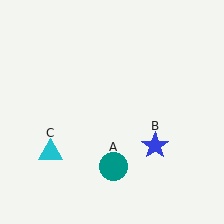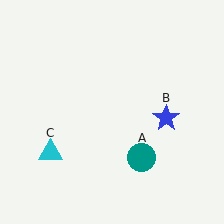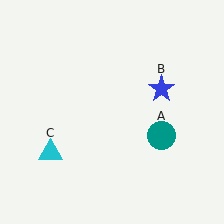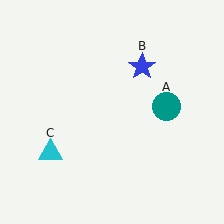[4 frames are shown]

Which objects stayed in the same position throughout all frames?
Cyan triangle (object C) remained stationary.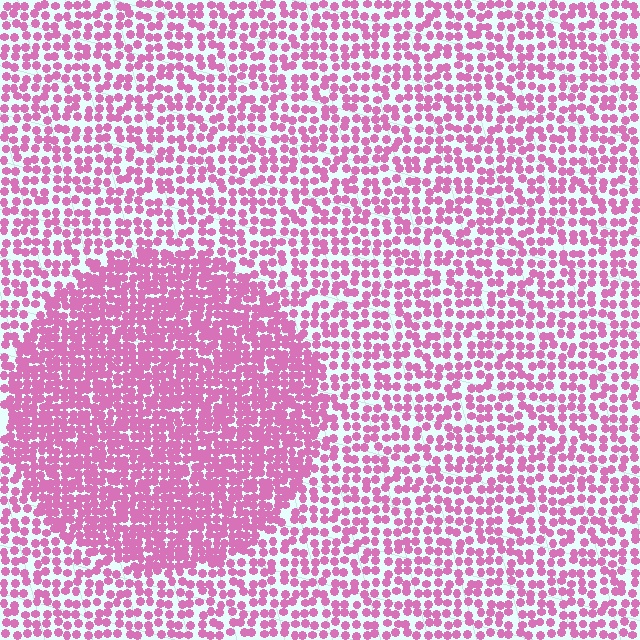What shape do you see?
I see a circle.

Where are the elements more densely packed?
The elements are more densely packed inside the circle boundary.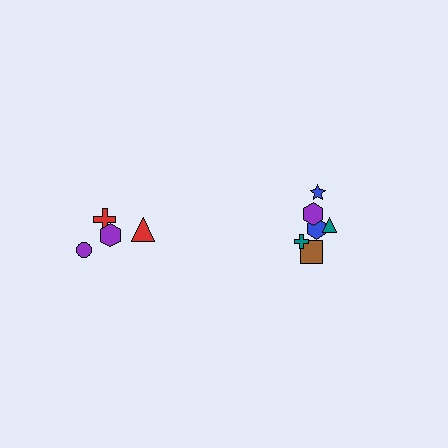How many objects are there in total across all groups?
There are 10 objects.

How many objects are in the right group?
There are 6 objects.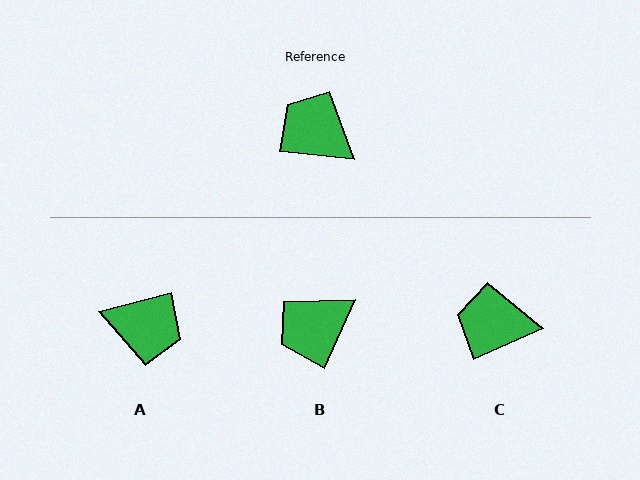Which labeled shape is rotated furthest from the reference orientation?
A, about 159 degrees away.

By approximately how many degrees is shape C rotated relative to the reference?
Approximately 30 degrees counter-clockwise.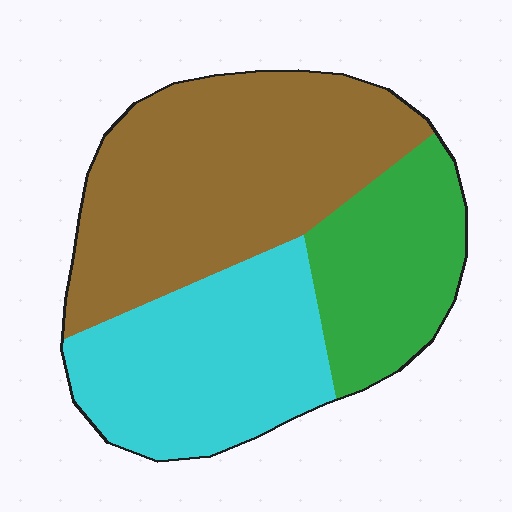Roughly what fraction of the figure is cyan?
Cyan covers around 30% of the figure.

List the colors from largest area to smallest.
From largest to smallest: brown, cyan, green.